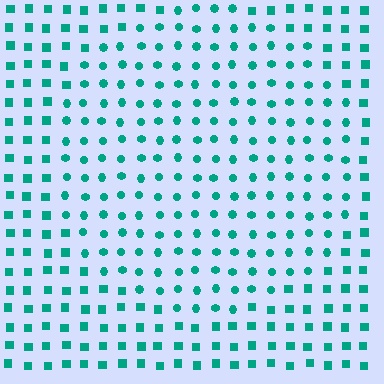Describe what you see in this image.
The image is filled with small teal elements arranged in a uniform grid. A circle-shaped region contains circles, while the surrounding area contains squares. The boundary is defined purely by the change in element shape.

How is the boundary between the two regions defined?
The boundary is defined by a change in element shape: circles inside vs. squares outside. All elements share the same color and spacing.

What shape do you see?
I see a circle.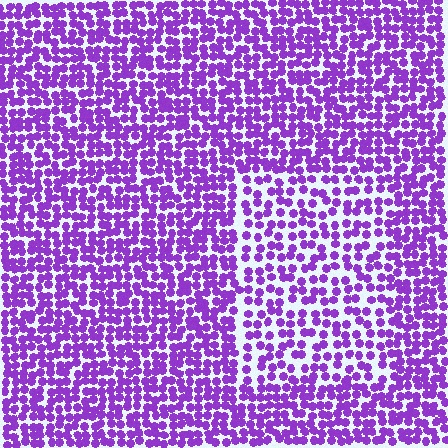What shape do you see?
I see a rectangle.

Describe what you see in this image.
The image contains small purple elements arranged at two different densities. A rectangle-shaped region is visible where the elements are less densely packed than the surrounding area.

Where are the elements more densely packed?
The elements are more densely packed outside the rectangle boundary.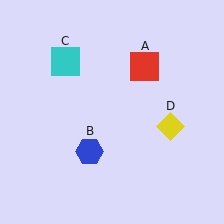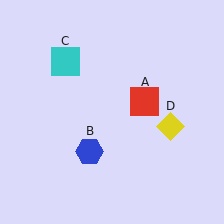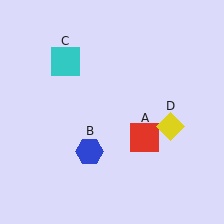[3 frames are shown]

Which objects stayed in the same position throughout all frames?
Blue hexagon (object B) and cyan square (object C) and yellow diamond (object D) remained stationary.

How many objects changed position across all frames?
1 object changed position: red square (object A).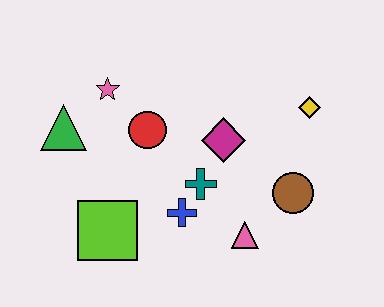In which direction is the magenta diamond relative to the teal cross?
The magenta diamond is above the teal cross.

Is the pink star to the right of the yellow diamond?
No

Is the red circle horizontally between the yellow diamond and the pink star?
Yes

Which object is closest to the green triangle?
The pink star is closest to the green triangle.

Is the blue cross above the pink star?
No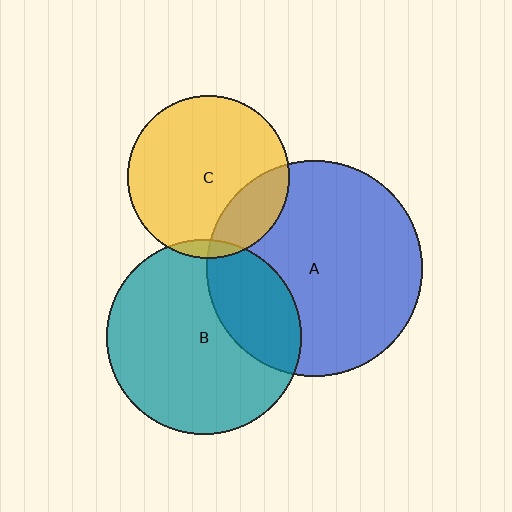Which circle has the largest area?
Circle A (blue).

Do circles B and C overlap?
Yes.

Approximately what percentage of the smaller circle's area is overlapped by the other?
Approximately 5%.